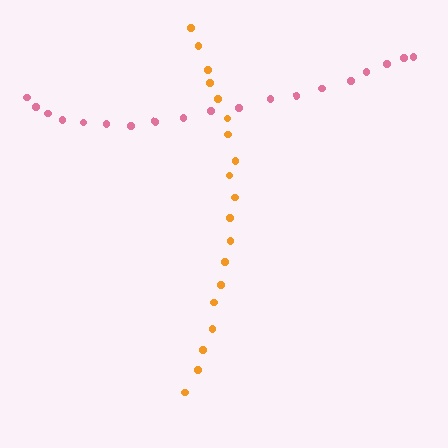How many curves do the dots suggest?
There are 2 distinct paths.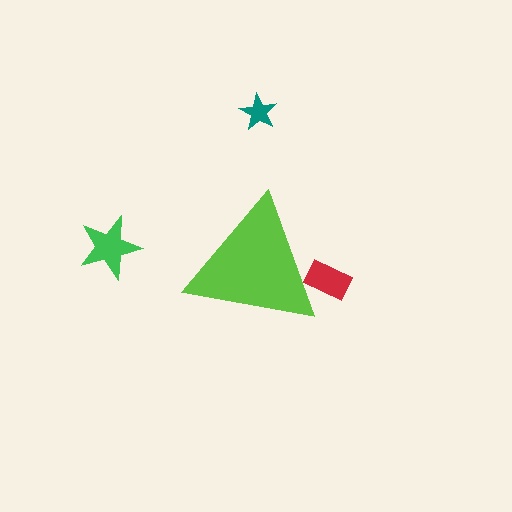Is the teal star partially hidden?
No, the teal star is fully visible.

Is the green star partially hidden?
No, the green star is fully visible.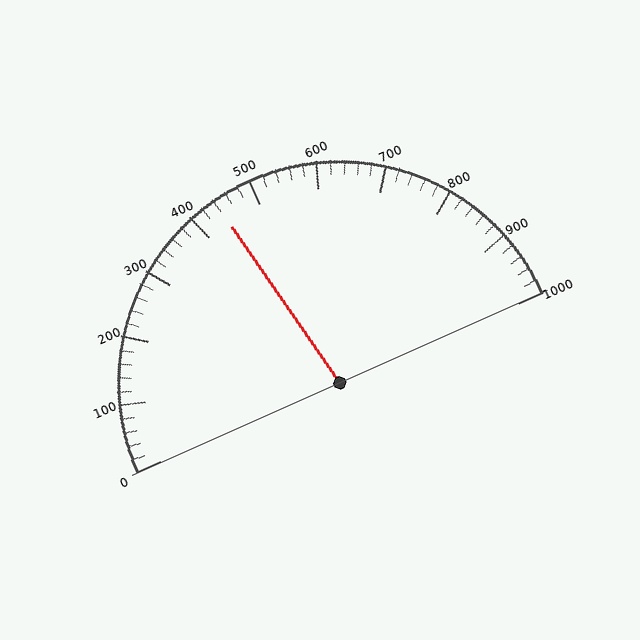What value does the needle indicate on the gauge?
The needle indicates approximately 440.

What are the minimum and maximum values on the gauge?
The gauge ranges from 0 to 1000.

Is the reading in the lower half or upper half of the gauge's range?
The reading is in the lower half of the range (0 to 1000).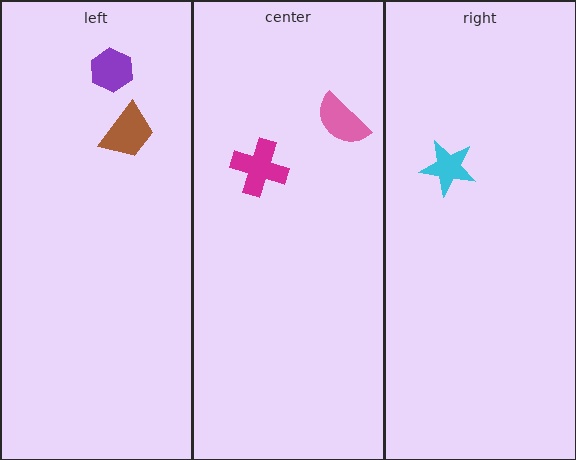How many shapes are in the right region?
1.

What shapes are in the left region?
The purple hexagon, the brown trapezoid.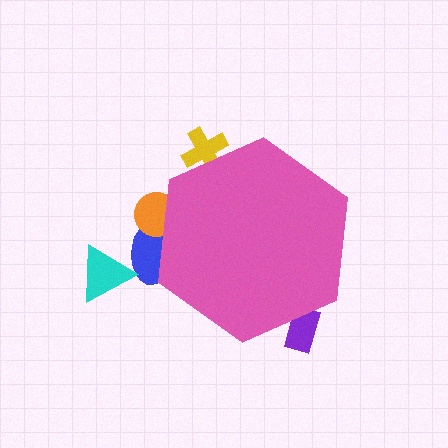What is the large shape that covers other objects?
A pink hexagon.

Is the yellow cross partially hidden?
Yes, the yellow cross is partially hidden behind the pink hexagon.